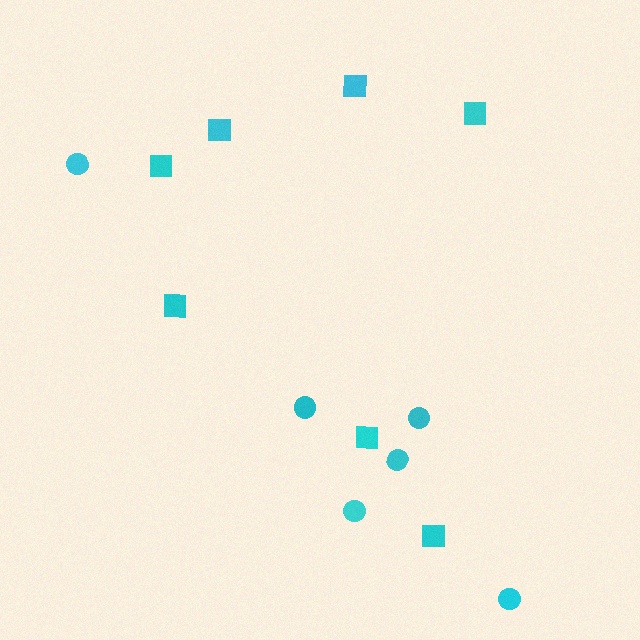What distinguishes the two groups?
There are 2 groups: one group of circles (6) and one group of squares (7).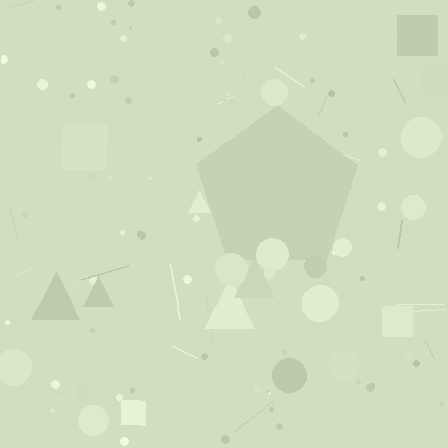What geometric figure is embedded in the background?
A pentagon is embedded in the background.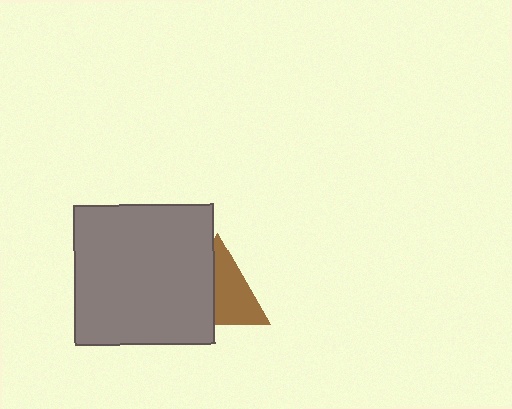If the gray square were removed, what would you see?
You would see the complete brown triangle.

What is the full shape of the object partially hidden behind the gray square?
The partially hidden object is a brown triangle.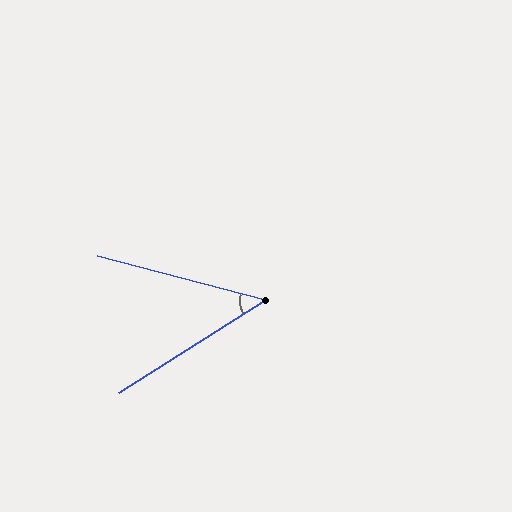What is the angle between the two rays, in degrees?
Approximately 47 degrees.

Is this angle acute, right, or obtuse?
It is acute.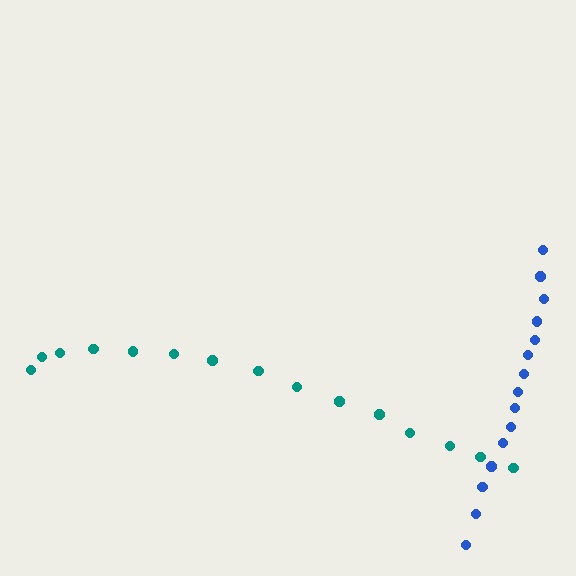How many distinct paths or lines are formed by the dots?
There are 2 distinct paths.